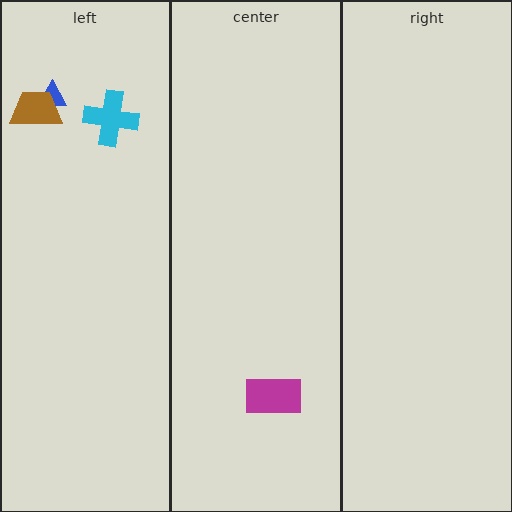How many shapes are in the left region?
3.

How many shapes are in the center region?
1.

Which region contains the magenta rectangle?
The center region.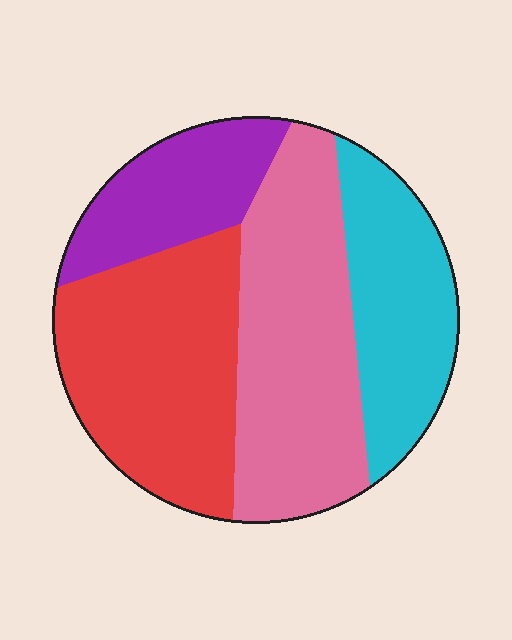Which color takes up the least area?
Purple, at roughly 15%.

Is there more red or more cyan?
Red.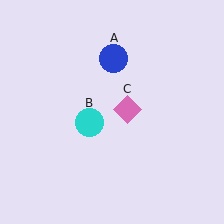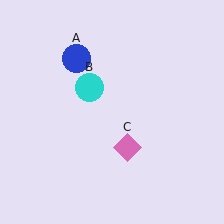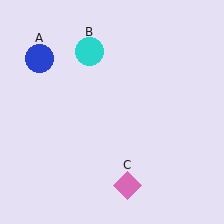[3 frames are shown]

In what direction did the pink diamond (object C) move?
The pink diamond (object C) moved down.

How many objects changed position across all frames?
3 objects changed position: blue circle (object A), cyan circle (object B), pink diamond (object C).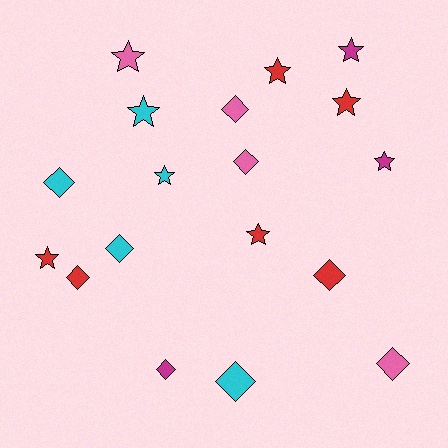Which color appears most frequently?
Red, with 6 objects.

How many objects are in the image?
There are 18 objects.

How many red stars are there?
There are 4 red stars.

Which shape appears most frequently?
Diamond, with 9 objects.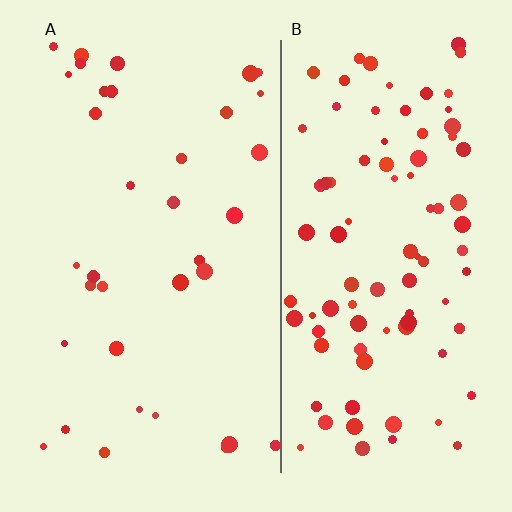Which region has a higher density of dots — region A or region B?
B (the right).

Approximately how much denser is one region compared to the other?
Approximately 2.6× — region B over region A.